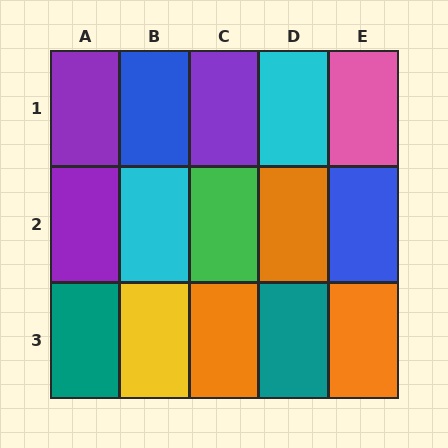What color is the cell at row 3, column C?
Orange.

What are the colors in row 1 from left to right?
Purple, blue, purple, cyan, pink.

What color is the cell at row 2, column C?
Green.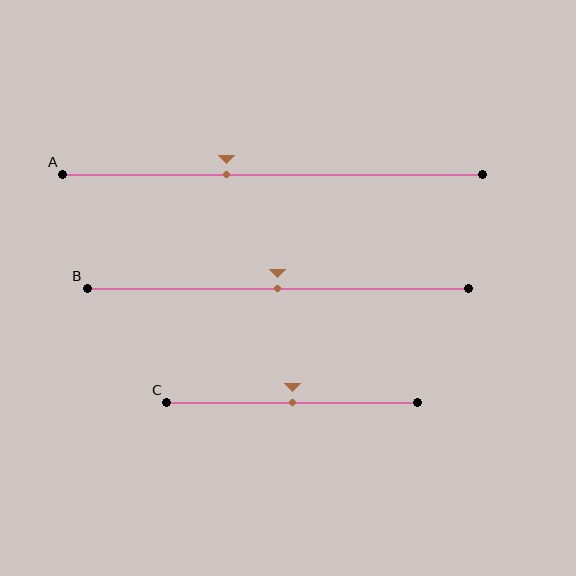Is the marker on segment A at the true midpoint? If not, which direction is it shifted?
No, the marker on segment A is shifted to the left by about 11% of the segment length.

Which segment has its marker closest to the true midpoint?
Segment B has its marker closest to the true midpoint.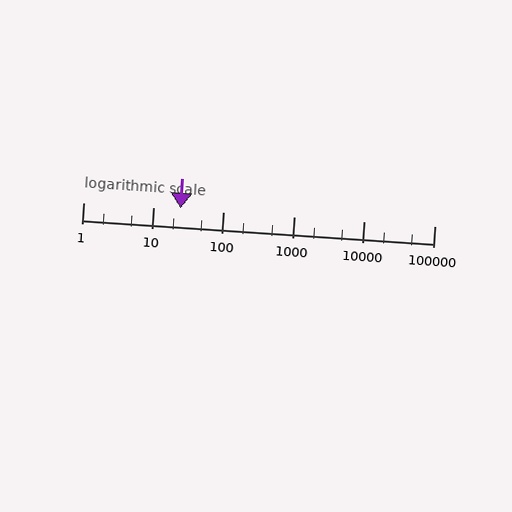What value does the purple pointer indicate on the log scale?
The pointer indicates approximately 24.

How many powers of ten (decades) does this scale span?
The scale spans 5 decades, from 1 to 100000.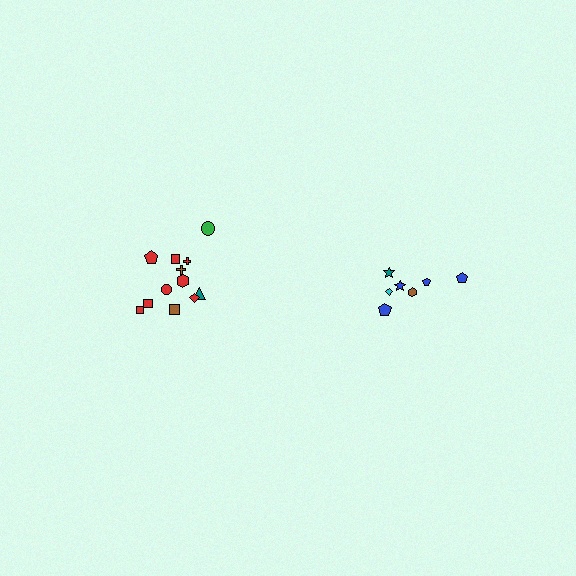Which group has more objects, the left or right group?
The left group.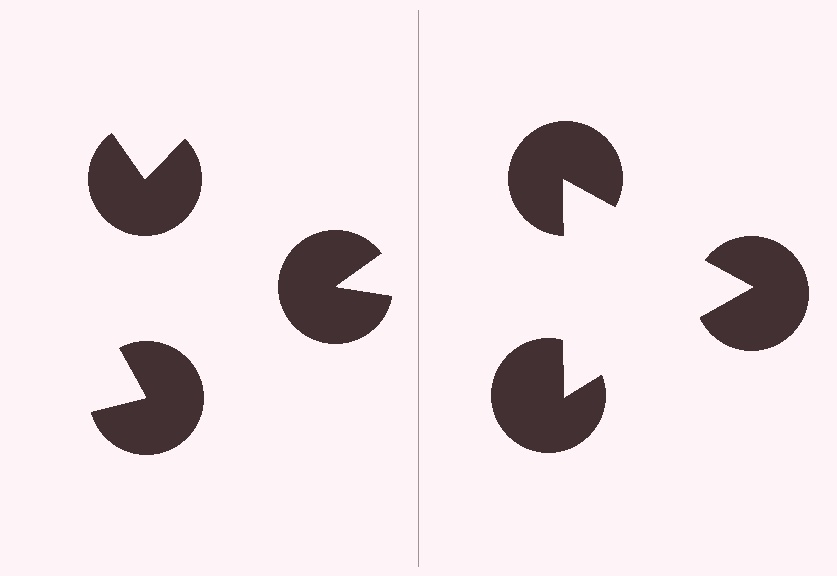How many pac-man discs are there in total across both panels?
6 — 3 on each side.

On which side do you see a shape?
An illusory triangle appears on the right side. On the left side the wedge cuts are rotated, so no coherent shape forms.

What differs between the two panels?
The pac-man discs are positioned identically on both sides; only the wedge orientations differ. On the right they align to a triangle; on the left they are misaligned.